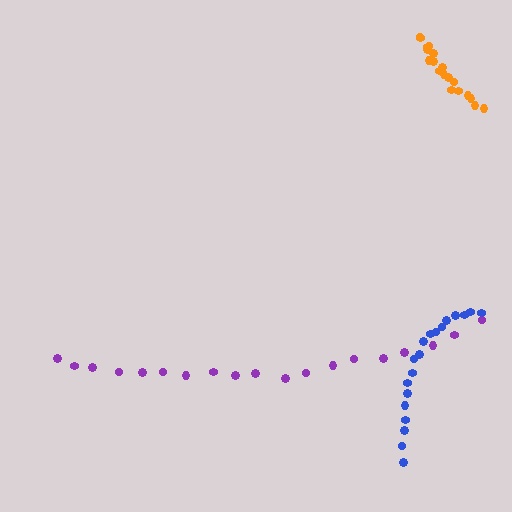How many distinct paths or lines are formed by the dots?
There are 3 distinct paths.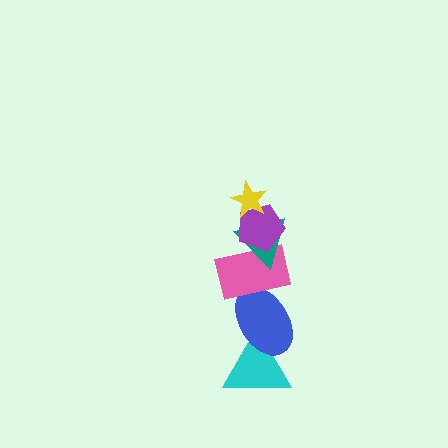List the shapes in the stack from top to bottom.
From top to bottom: the yellow star, the purple pentagon, the teal triangle, the pink rectangle, the blue ellipse, the cyan triangle.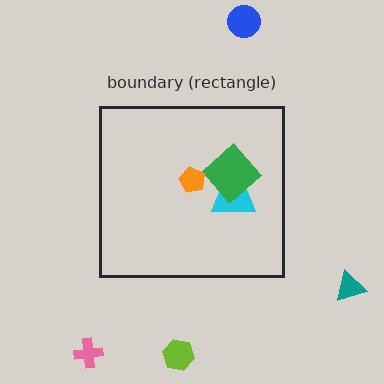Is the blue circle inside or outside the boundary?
Outside.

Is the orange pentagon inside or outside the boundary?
Inside.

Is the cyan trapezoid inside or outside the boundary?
Inside.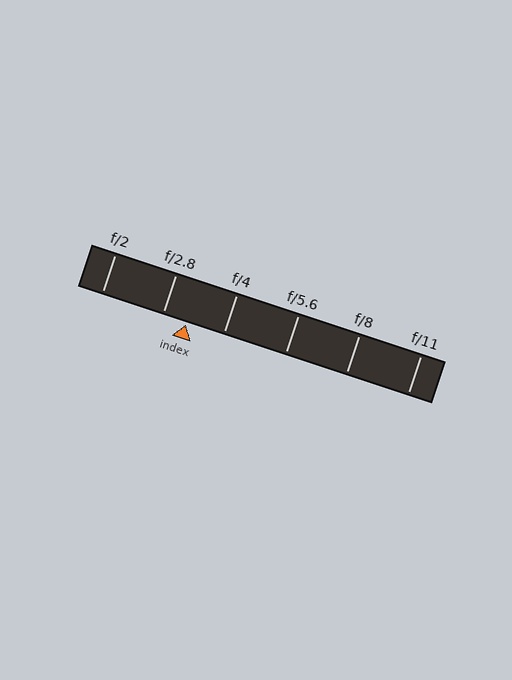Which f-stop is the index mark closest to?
The index mark is closest to f/2.8.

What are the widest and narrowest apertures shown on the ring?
The widest aperture shown is f/2 and the narrowest is f/11.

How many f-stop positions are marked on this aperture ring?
There are 6 f-stop positions marked.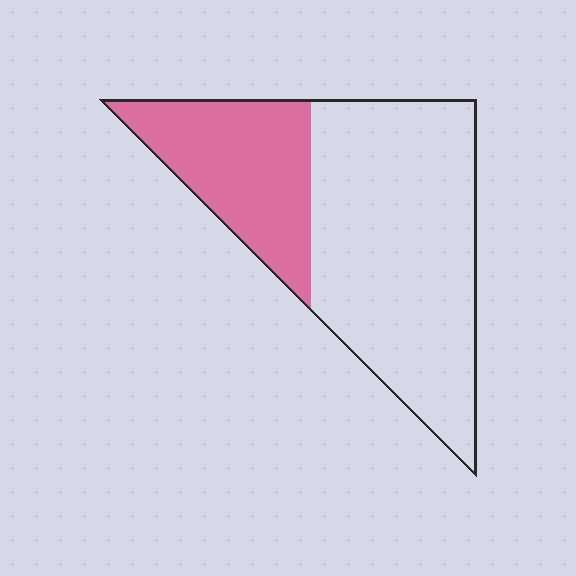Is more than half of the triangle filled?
No.